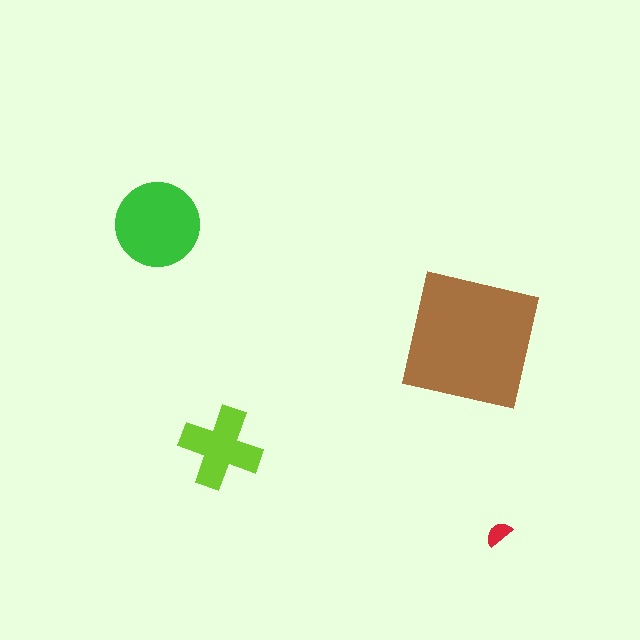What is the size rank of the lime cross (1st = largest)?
3rd.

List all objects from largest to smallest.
The brown square, the green circle, the lime cross, the red semicircle.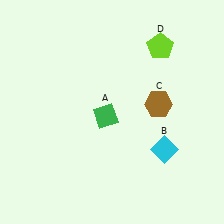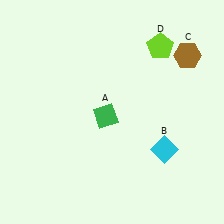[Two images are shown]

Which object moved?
The brown hexagon (C) moved up.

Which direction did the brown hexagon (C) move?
The brown hexagon (C) moved up.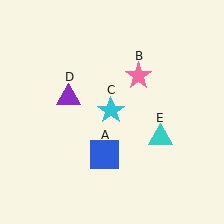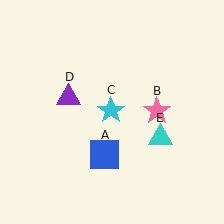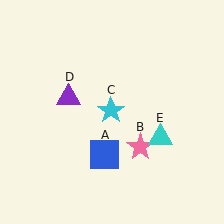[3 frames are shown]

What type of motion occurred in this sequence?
The pink star (object B) rotated clockwise around the center of the scene.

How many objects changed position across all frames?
1 object changed position: pink star (object B).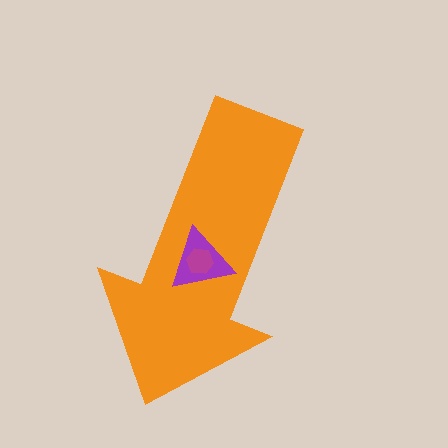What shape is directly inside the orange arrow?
The purple triangle.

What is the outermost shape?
The orange arrow.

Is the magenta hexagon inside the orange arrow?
Yes.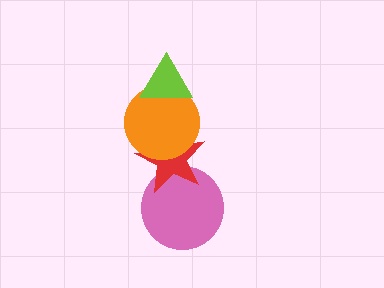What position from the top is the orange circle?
The orange circle is 2nd from the top.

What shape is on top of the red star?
The orange circle is on top of the red star.